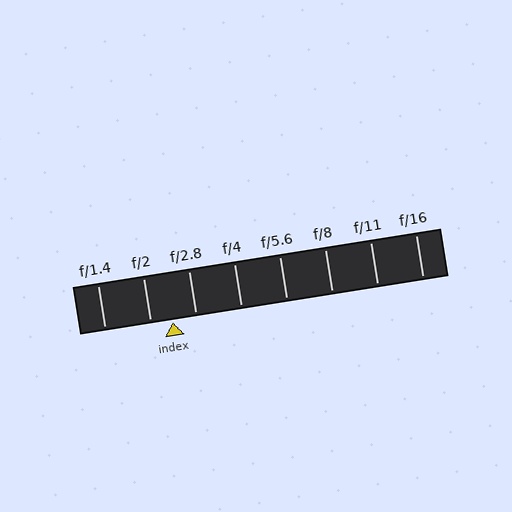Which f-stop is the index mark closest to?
The index mark is closest to f/2.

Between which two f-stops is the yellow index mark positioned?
The index mark is between f/2 and f/2.8.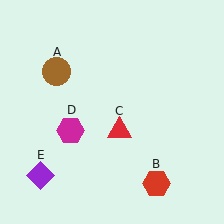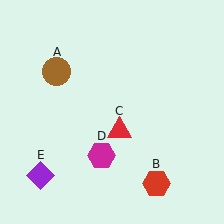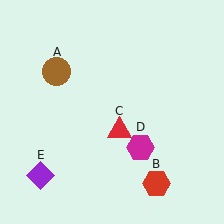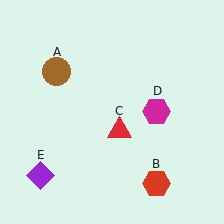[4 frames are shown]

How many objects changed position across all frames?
1 object changed position: magenta hexagon (object D).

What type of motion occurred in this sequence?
The magenta hexagon (object D) rotated counterclockwise around the center of the scene.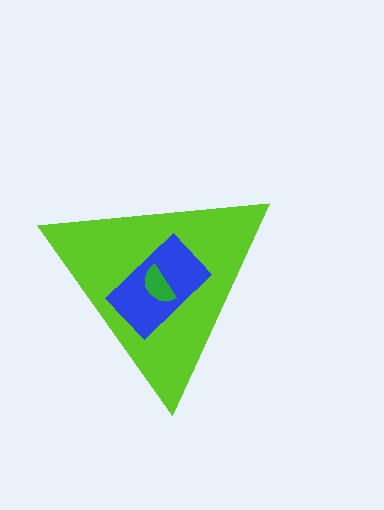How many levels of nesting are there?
3.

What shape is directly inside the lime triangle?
The blue rectangle.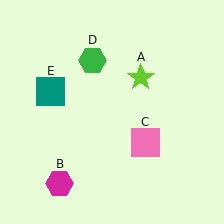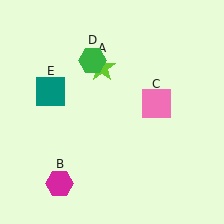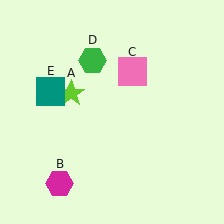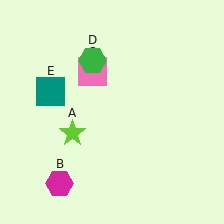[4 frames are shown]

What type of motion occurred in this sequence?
The lime star (object A), pink square (object C) rotated counterclockwise around the center of the scene.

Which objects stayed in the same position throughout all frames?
Magenta hexagon (object B) and green hexagon (object D) and teal square (object E) remained stationary.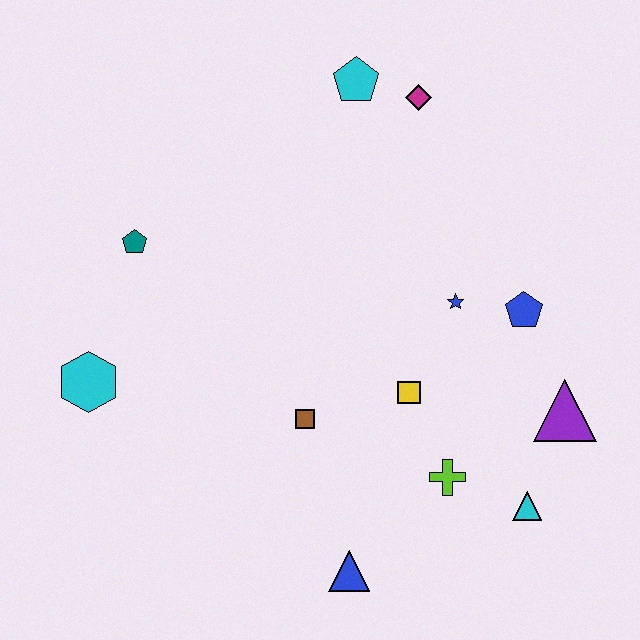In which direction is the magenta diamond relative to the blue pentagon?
The magenta diamond is above the blue pentagon.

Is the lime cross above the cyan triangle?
Yes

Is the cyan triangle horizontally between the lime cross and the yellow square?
No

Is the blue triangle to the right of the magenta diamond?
No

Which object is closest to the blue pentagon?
The blue star is closest to the blue pentagon.